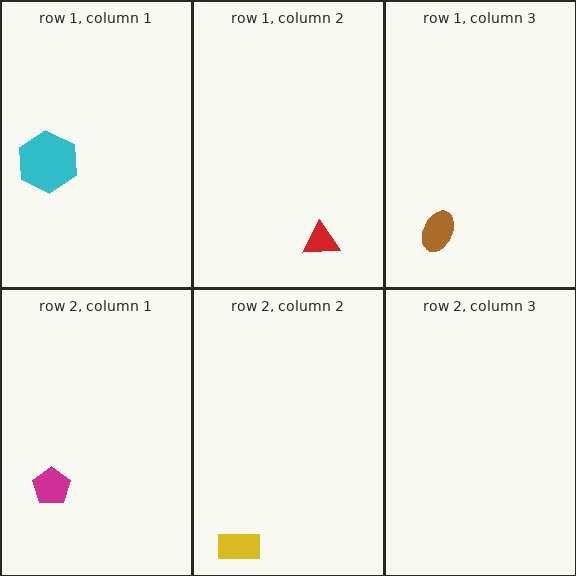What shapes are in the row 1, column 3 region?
The brown ellipse.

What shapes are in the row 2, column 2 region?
The yellow rectangle.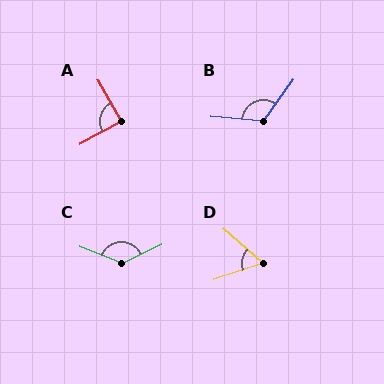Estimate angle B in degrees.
Approximately 120 degrees.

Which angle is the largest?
C, at approximately 133 degrees.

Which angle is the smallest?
D, at approximately 59 degrees.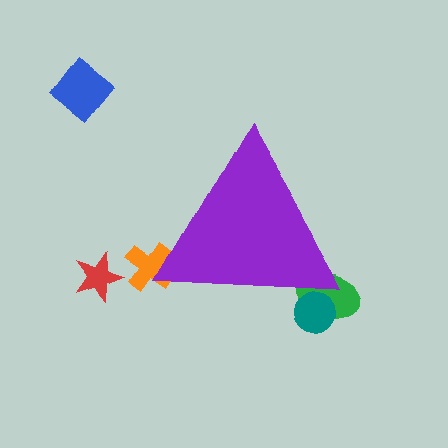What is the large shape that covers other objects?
A purple triangle.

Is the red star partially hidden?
No, the red star is fully visible.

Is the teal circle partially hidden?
Yes, the teal circle is partially hidden behind the purple triangle.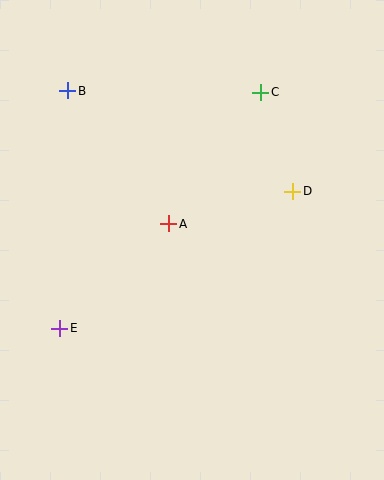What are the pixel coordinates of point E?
Point E is at (60, 328).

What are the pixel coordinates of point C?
Point C is at (261, 92).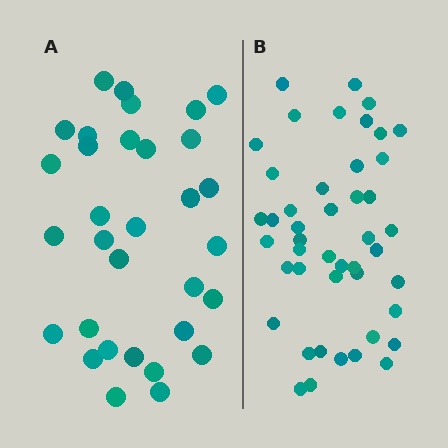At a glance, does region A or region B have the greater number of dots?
Region B (the right region) has more dots.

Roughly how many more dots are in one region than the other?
Region B has approximately 15 more dots than region A.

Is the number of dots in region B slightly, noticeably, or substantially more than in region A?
Region B has noticeably more, but not dramatically so. The ratio is roughly 1.4 to 1.